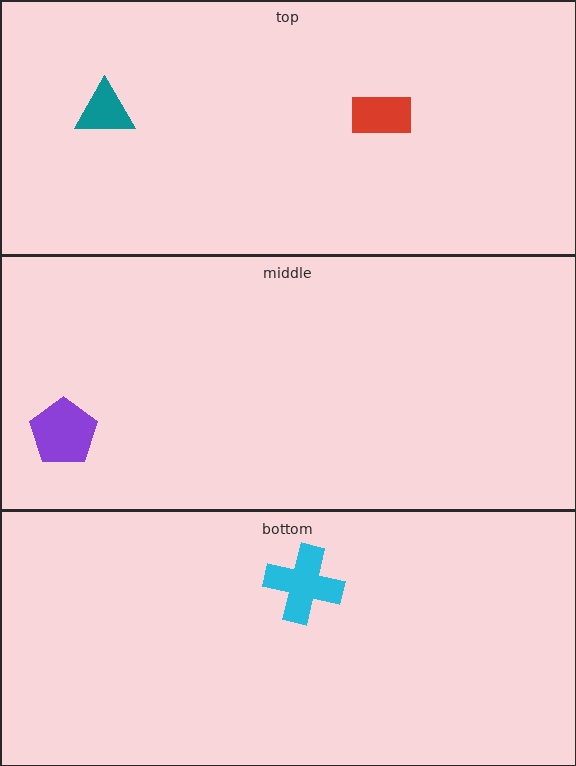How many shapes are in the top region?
2.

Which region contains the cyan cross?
The bottom region.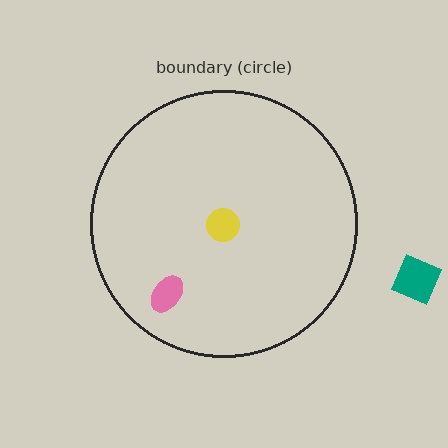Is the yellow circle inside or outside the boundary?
Inside.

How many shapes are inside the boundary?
3 inside, 1 outside.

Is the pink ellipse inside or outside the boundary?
Inside.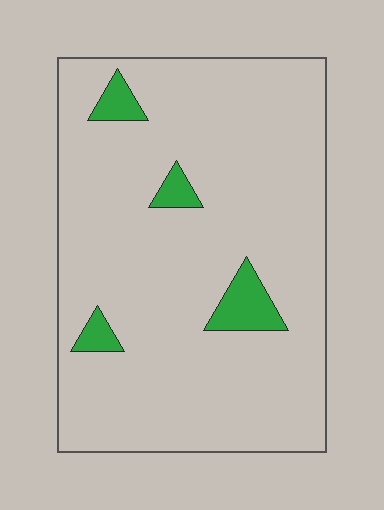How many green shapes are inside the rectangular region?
4.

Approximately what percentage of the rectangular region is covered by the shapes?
Approximately 5%.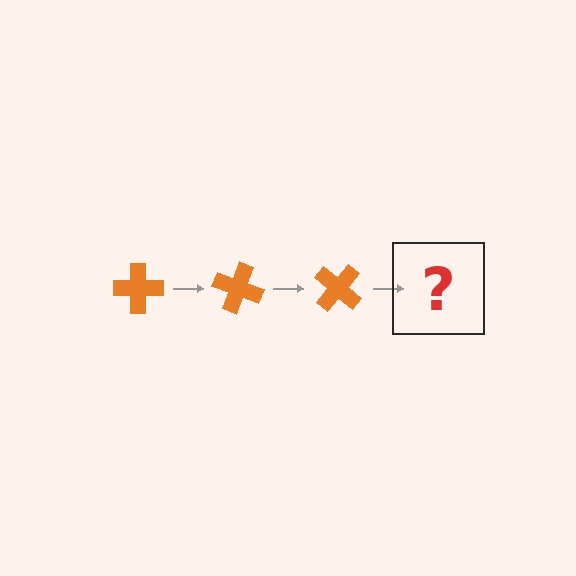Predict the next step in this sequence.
The next step is an orange cross rotated 60 degrees.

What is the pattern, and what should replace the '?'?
The pattern is that the cross rotates 20 degrees each step. The '?' should be an orange cross rotated 60 degrees.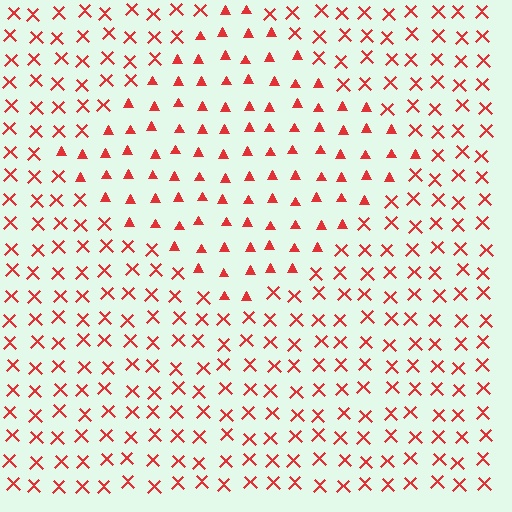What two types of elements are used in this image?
The image uses triangles inside the diamond region and X marks outside it.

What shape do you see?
I see a diamond.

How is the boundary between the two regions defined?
The boundary is defined by a change in element shape: triangles inside vs. X marks outside. All elements share the same color and spacing.